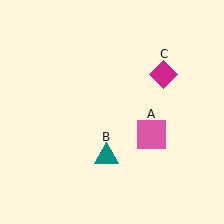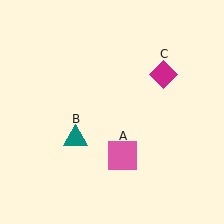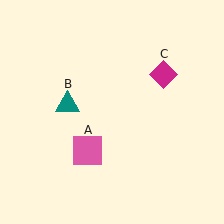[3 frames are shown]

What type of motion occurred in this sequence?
The pink square (object A), teal triangle (object B) rotated clockwise around the center of the scene.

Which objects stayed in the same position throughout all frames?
Magenta diamond (object C) remained stationary.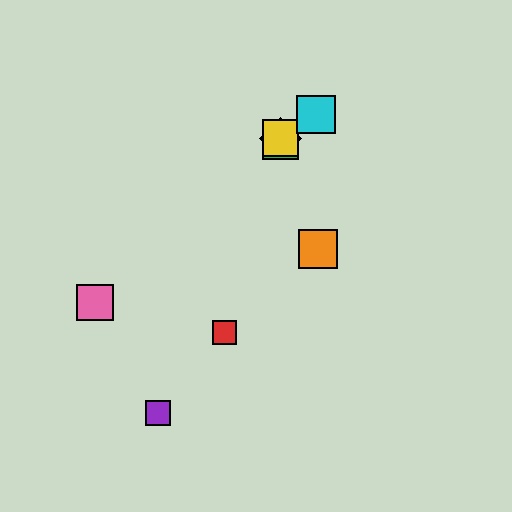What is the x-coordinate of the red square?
The red square is at x≈224.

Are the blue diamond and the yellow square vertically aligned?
Yes, both are at x≈280.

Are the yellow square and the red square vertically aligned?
No, the yellow square is at x≈280 and the red square is at x≈224.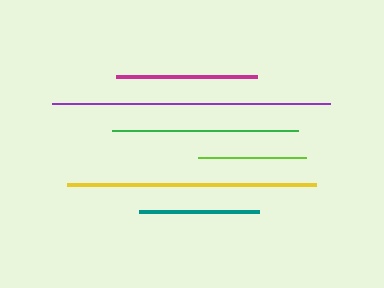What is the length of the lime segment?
The lime segment is approximately 108 pixels long.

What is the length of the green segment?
The green segment is approximately 186 pixels long.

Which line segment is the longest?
The purple line is the longest at approximately 278 pixels.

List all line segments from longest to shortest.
From longest to shortest: purple, yellow, green, magenta, teal, lime.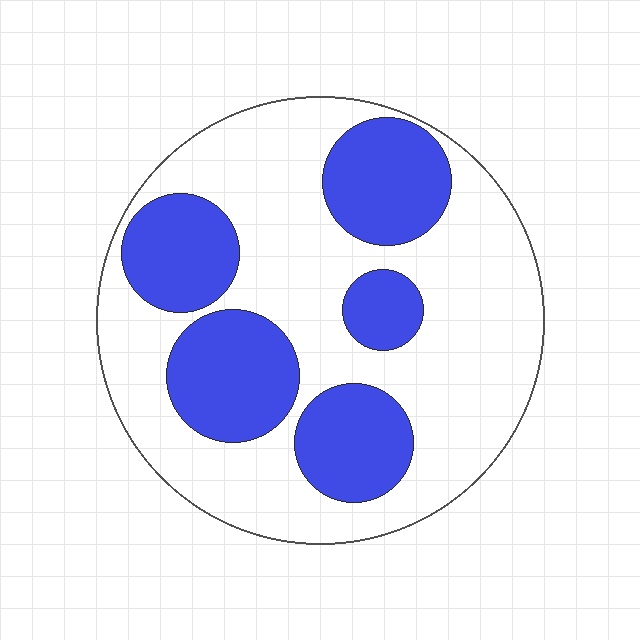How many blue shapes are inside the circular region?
5.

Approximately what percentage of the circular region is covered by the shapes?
Approximately 35%.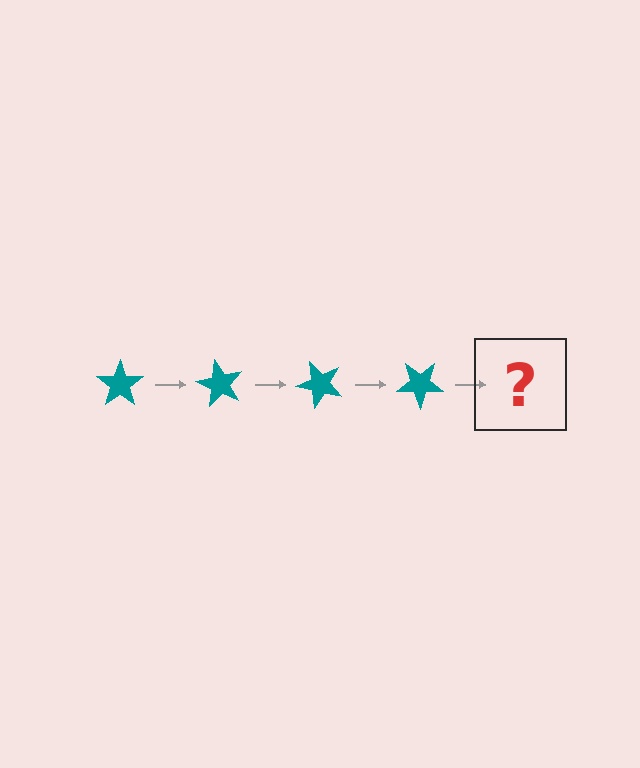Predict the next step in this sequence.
The next step is a teal star rotated 240 degrees.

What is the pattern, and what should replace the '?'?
The pattern is that the star rotates 60 degrees each step. The '?' should be a teal star rotated 240 degrees.